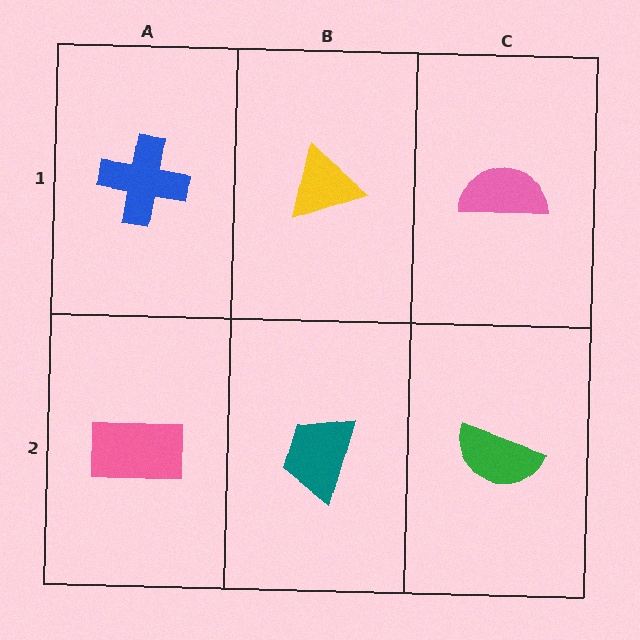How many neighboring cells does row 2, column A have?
2.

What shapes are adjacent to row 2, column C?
A pink semicircle (row 1, column C), a teal trapezoid (row 2, column B).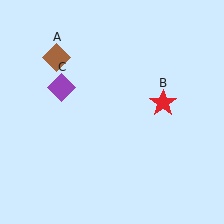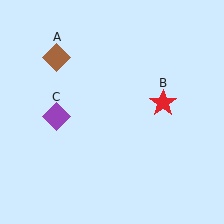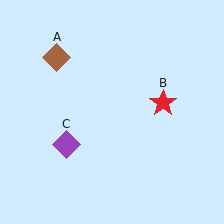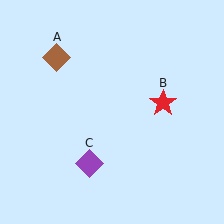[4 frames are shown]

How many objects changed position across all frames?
1 object changed position: purple diamond (object C).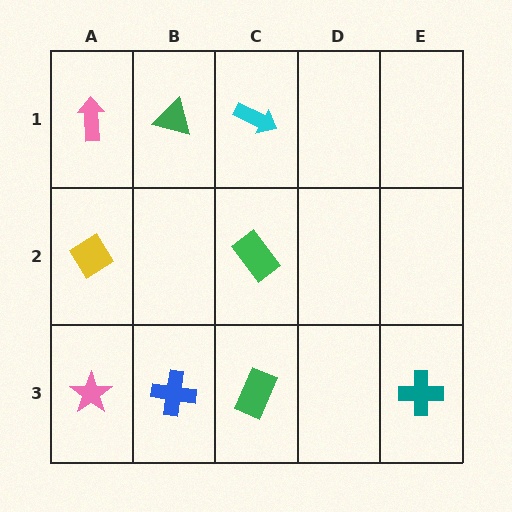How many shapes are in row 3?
4 shapes.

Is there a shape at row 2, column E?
No, that cell is empty.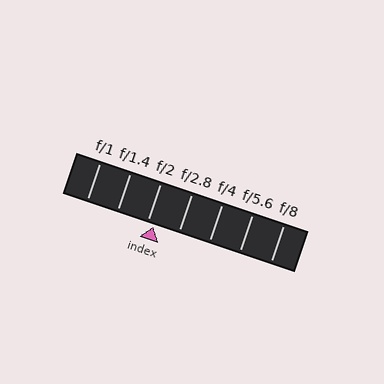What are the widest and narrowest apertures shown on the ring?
The widest aperture shown is f/1 and the narrowest is f/8.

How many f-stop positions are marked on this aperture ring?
There are 7 f-stop positions marked.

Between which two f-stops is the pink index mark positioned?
The index mark is between f/2 and f/2.8.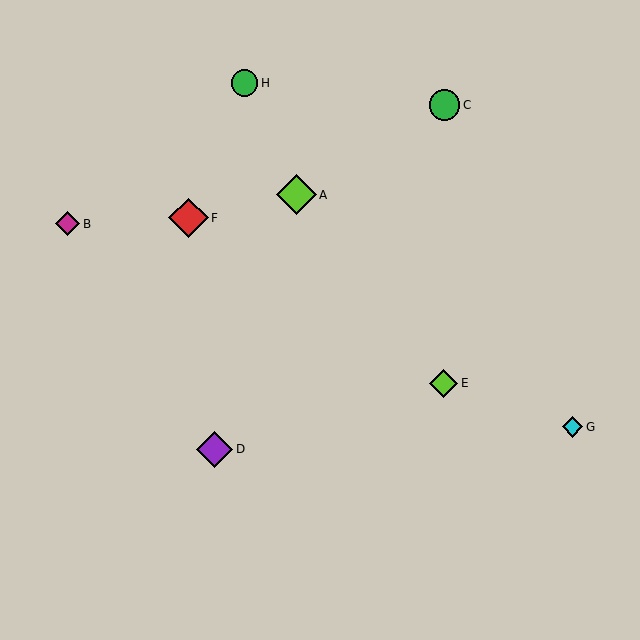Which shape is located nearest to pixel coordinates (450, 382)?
The lime diamond (labeled E) at (443, 383) is nearest to that location.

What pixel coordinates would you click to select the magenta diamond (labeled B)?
Click at (68, 224) to select the magenta diamond B.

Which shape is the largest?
The lime diamond (labeled A) is the largest.